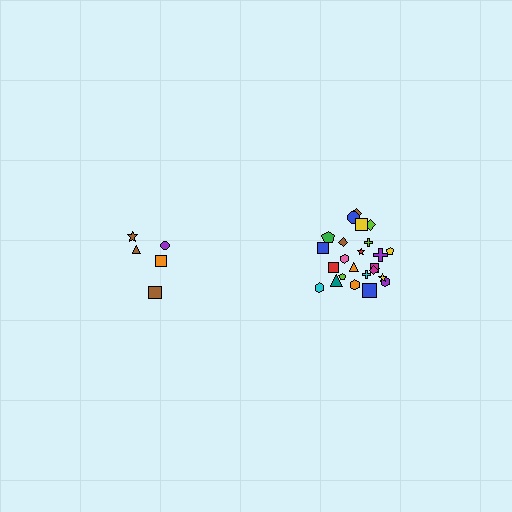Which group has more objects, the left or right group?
The right group.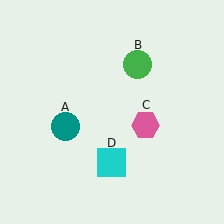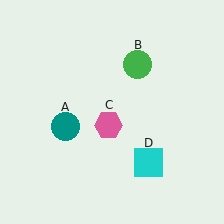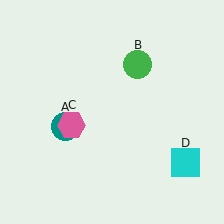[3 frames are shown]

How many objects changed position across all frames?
2 objects changed position: pink hexagon (object C), cyan square (object D).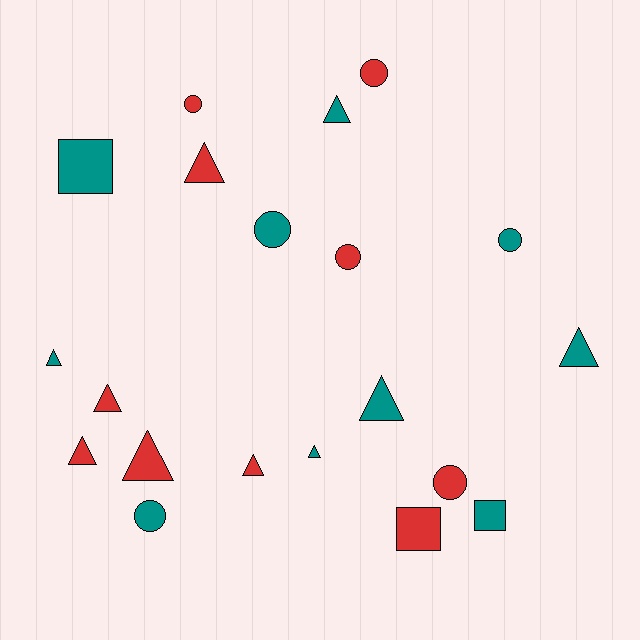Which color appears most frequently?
Red, with 10 objects.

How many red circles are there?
There are 4 red circles.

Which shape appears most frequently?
Triangle, with 10 objects.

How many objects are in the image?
There are 20 objects.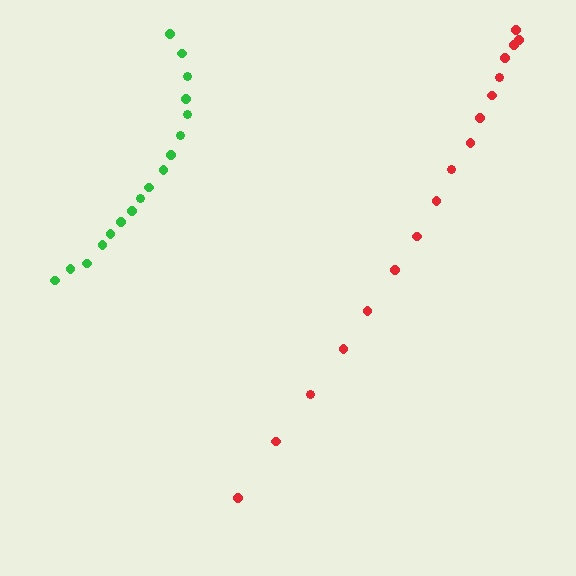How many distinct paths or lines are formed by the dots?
There are 2 distinct paths.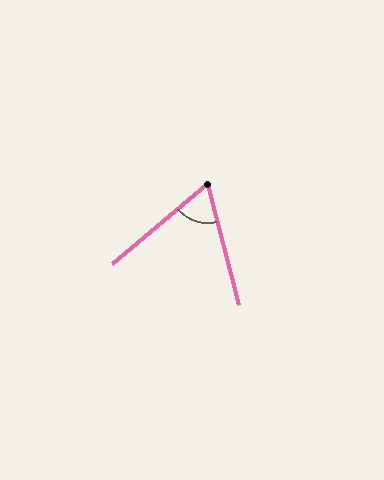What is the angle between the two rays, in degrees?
Approximately 64 degrees.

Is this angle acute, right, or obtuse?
It is acute.